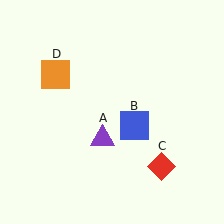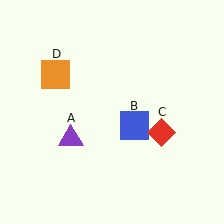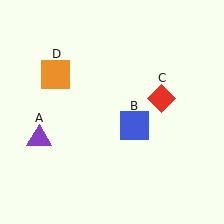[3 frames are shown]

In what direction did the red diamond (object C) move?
The red diamond (object C) moved up.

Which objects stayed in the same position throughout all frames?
Blue square (object B) and orange square (object D) remained stationary.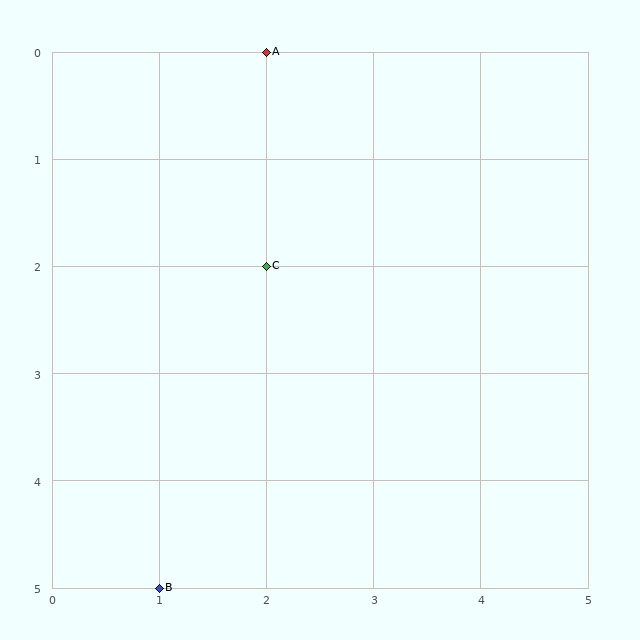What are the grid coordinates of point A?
Point A is at grid coordinates (2, 0).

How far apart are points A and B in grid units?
Points A and B are 1 column and 5 rows apart (about 5.1 grid units diagonally).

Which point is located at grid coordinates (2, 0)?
Point A is at (2, 0).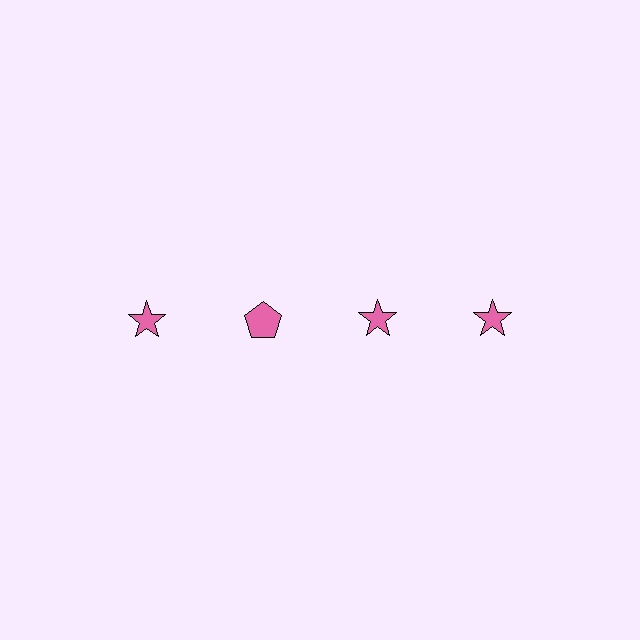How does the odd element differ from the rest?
It has a different shape: pentagon instead of star.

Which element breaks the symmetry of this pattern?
The pink pentagon in the top row, second from left column breaks the symmetry. All other shapes are pink stars.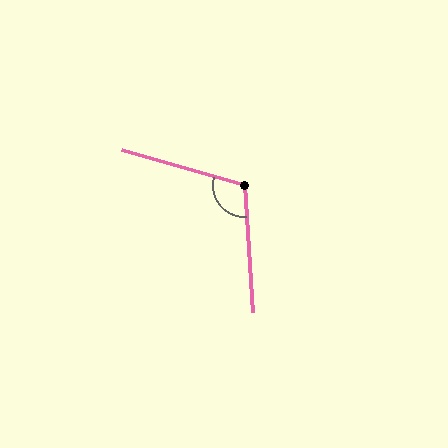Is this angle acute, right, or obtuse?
It is obtuse.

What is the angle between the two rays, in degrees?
Approximately 109 degrees.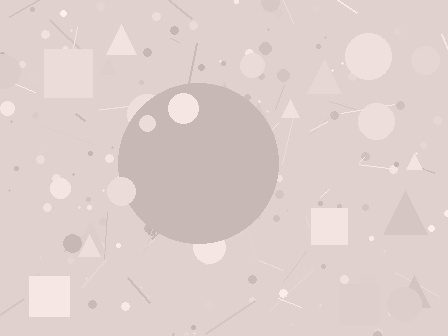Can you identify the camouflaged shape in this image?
The camouflaged shape is a circle.